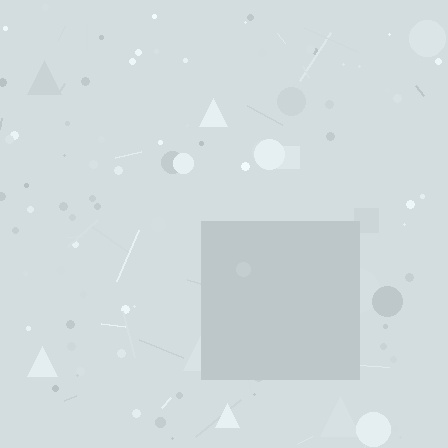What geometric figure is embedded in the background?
A square is embedded in the background.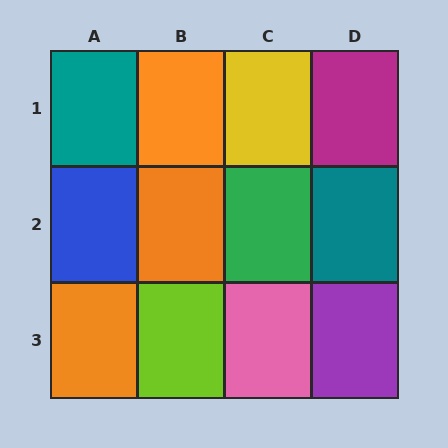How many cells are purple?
1 cell is purple.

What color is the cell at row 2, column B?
Orange.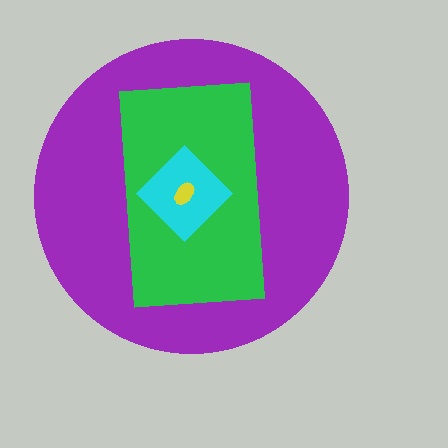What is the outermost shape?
The purple circle.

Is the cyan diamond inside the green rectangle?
Yes.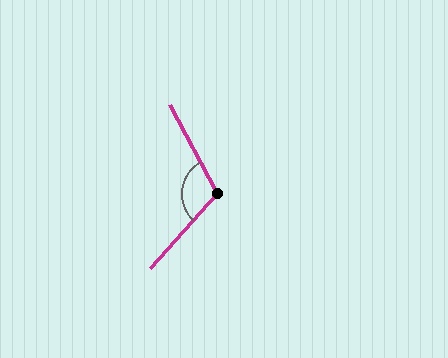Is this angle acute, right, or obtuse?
It is obtuse.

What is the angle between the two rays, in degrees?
Approximately 109 degrees.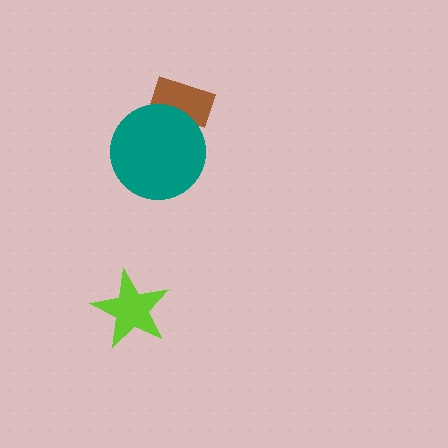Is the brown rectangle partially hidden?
Yes, it is partially covered by another shape.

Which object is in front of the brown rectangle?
The teal circle is in front of the brown rectangle.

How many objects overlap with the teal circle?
1 object overlaps with the teal circle.